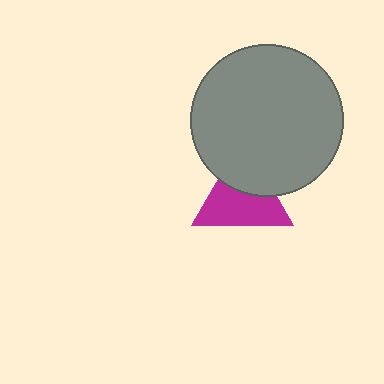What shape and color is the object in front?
The object in front is a gray circle.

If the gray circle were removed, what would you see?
You would see the complete magenta triangle.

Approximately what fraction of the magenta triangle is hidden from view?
Roughly 38% of the magenta triangle is hidden behind the gray circle.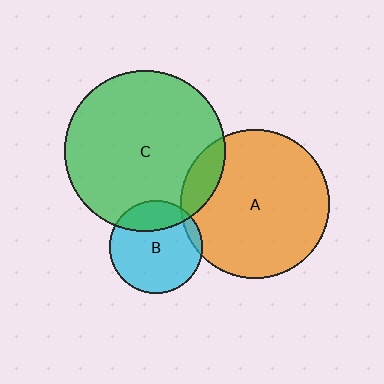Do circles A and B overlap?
Yes.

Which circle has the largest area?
Circle C (green).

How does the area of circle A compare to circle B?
Approximately 2.6 times.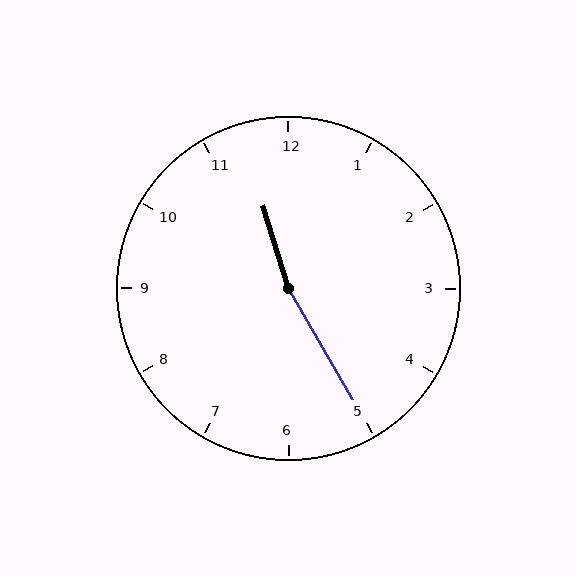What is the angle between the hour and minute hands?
Approximately 168 degrees.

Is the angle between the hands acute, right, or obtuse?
It is obtuse.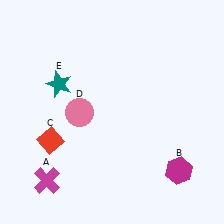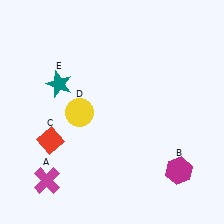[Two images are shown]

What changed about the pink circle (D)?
In Image 1, D is pink. In Image 2, it changed to yellow.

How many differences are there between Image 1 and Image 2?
There is 1 difference between the two images.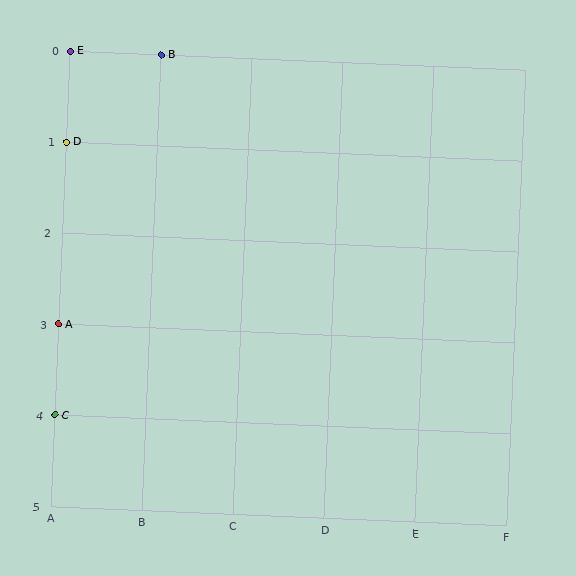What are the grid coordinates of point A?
Point A is at grid coordinates (A, 3).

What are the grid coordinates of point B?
Point B is at grid coordinates (B, 0).